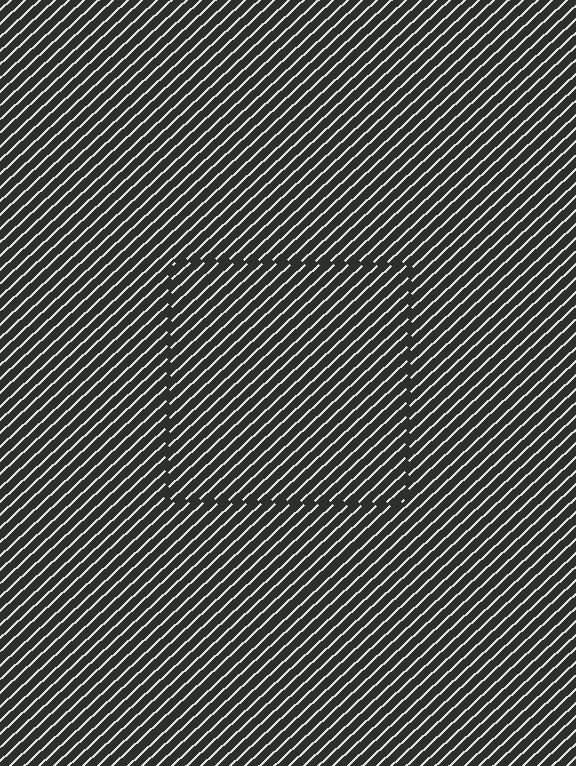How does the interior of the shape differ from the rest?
The interior of the shape contains the same grating, shifted by half a period — the contour is defined by the phase discontinuity where line-ends from the inner and outer gratings abut.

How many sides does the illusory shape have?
4 sides — the line-ends trace a square.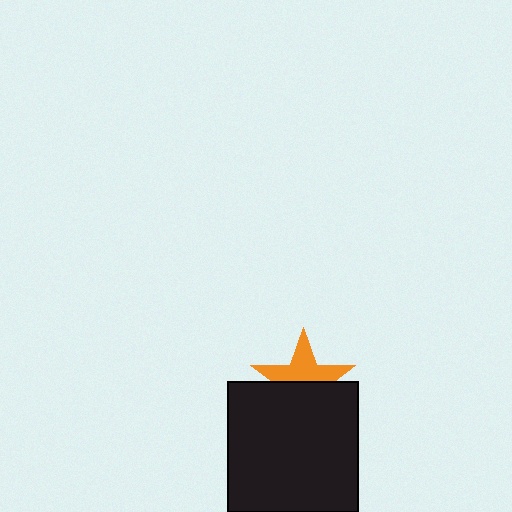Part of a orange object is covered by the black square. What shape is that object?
It is a star.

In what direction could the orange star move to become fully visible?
The orange star could move up. That would shift it out from behind the black square entirely.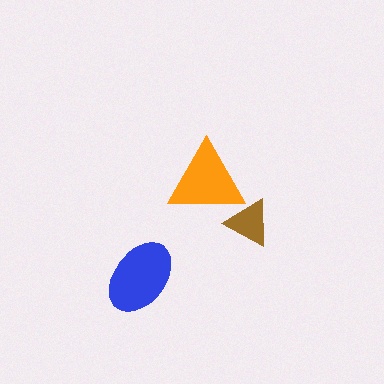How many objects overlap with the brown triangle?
1 object overlaps with the brown triangle.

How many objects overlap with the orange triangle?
1 object overlaps with the orange triangle.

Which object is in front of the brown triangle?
The orange triangle is in front of the brown triangle.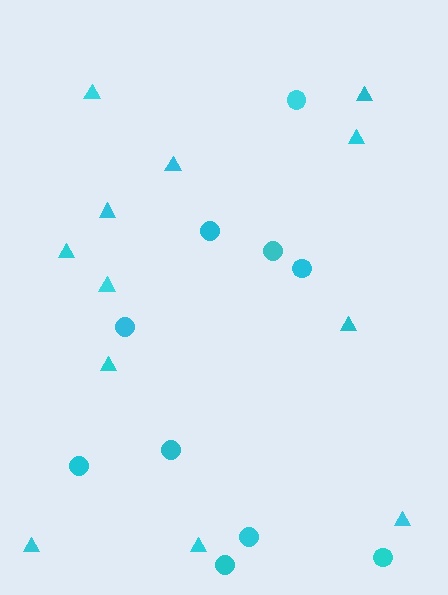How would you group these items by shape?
There are 2 groups: one group of triangles (12) and one group of circles (10).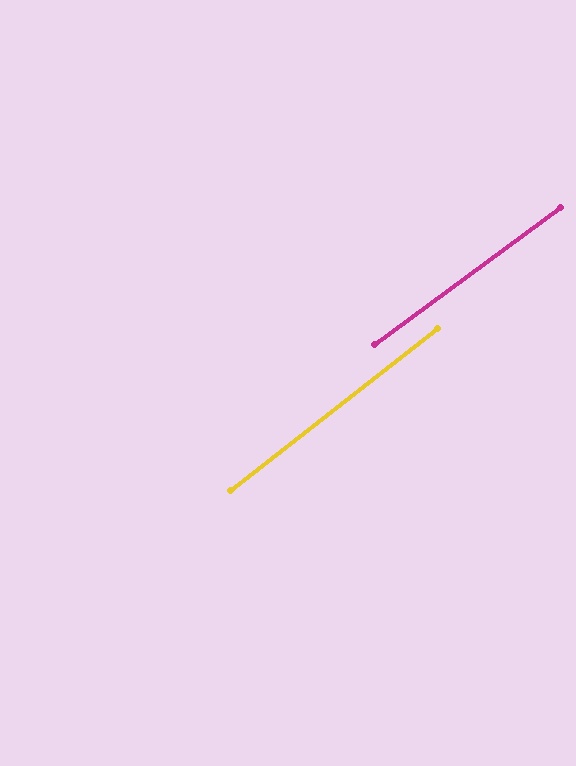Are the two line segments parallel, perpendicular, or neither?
Parallel — their directions differ by only 1.6°.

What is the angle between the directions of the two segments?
Approximately 2 degrees.